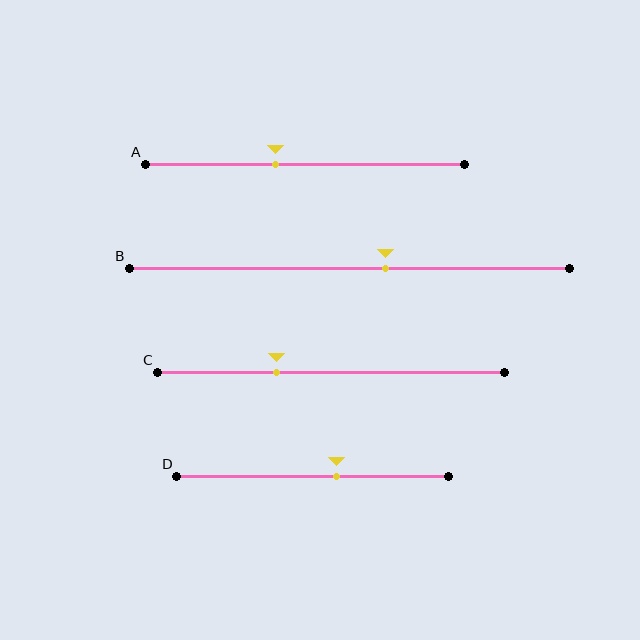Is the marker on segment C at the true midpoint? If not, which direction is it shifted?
No, the marker on segment C is shifted to the left by about 16% of the segment length.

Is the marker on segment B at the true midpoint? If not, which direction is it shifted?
No, the marker on segment B is shifted to the right by about 8% of the segment length.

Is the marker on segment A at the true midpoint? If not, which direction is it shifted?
No, the marker on segment A is shifted to the left by about 9% of the segment length.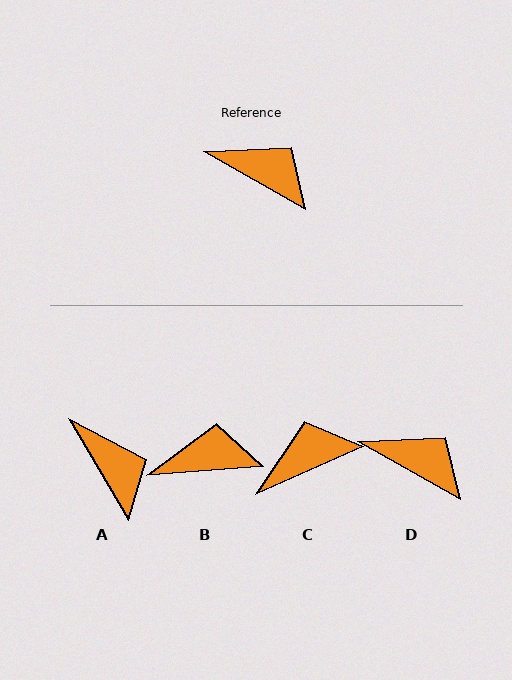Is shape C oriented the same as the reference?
No, it is off by about 53 degrees.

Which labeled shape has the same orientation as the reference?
D.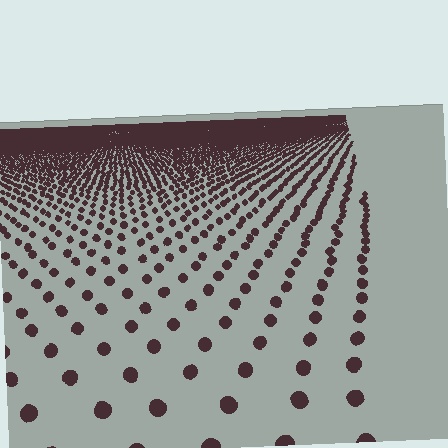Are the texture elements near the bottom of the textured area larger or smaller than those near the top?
Larger. Near the bottom, elements are closer to the viewer and appear at a bigger on-screen size.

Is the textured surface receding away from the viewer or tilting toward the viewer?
The surface is receding away from the viewer. Texture elements get smaller and denser toward the top.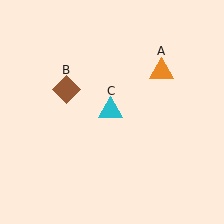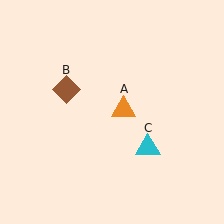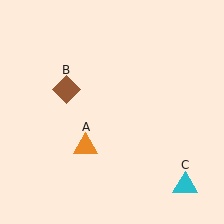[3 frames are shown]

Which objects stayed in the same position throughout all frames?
Brown diamond (object B) remained stationary.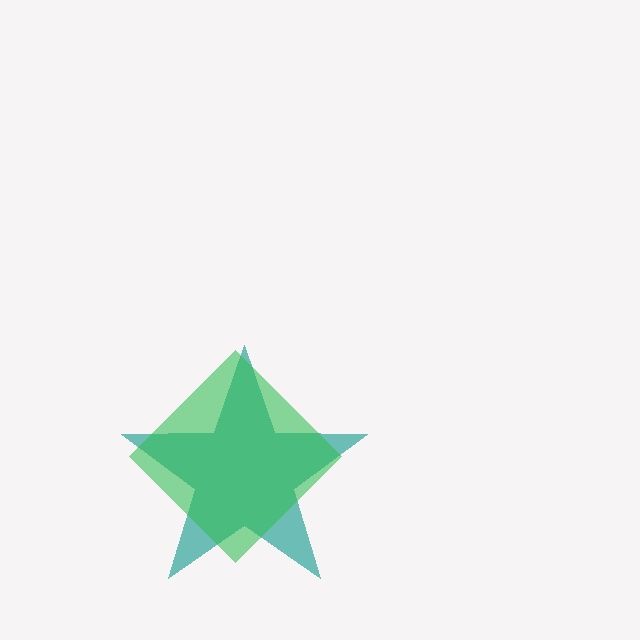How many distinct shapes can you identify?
There are 2 distinct shapes: a teal star, a green diamond.